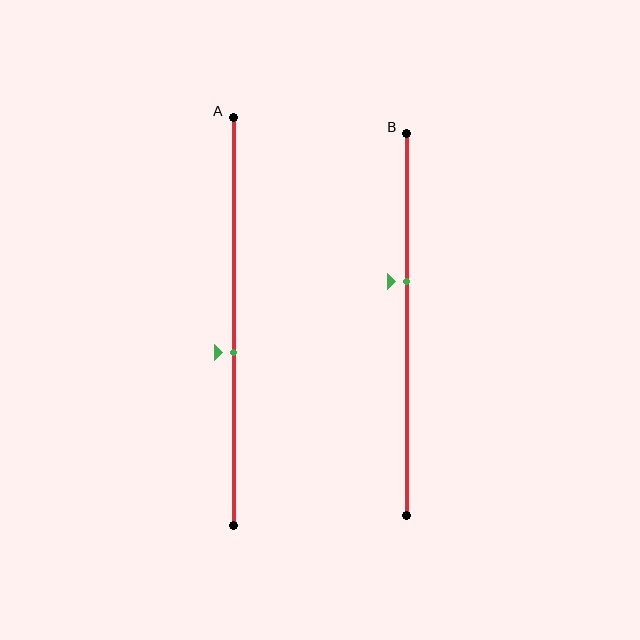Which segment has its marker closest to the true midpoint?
Segment A has its marker closest to the true midpoint.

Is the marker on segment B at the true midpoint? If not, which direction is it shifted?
No, the marker on segment B is shifted upward by about 11% of the segment length.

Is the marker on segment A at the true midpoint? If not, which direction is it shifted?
No, the marker on segment A is shifted downward by about 8% of the segment length.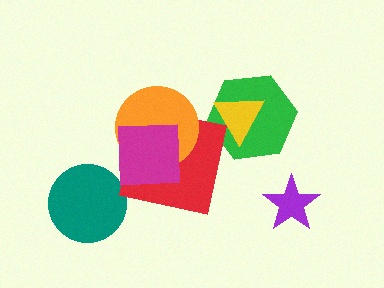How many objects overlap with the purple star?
0 objects overlap with the purple star.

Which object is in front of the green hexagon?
The yellow triangle is in front of the green hexagon.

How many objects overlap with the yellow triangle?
1 object overlaps with the yellow triangle.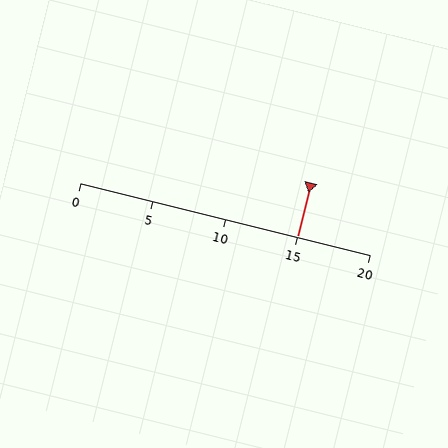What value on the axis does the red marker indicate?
The marker indicates approximately 15.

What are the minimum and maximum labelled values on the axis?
The axis runs from 0 to 20.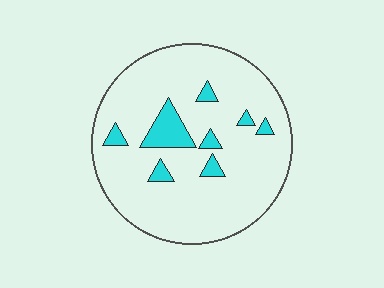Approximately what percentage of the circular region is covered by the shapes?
Approximately 10%.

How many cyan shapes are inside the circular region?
8.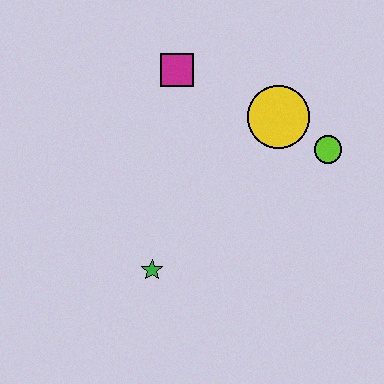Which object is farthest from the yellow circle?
The green star is farthest from the yellow circle.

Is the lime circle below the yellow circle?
Yes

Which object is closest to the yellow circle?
The lime circle is closest to the yellow circle.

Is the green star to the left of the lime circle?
Yes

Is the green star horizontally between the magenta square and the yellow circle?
No